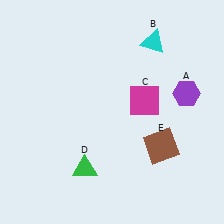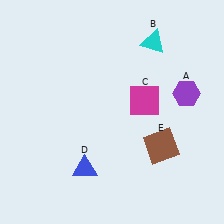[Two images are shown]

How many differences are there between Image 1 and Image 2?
There is 1 difference between the two images.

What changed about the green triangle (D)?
In Image 1, D is green. In Image 2, it changed to blue.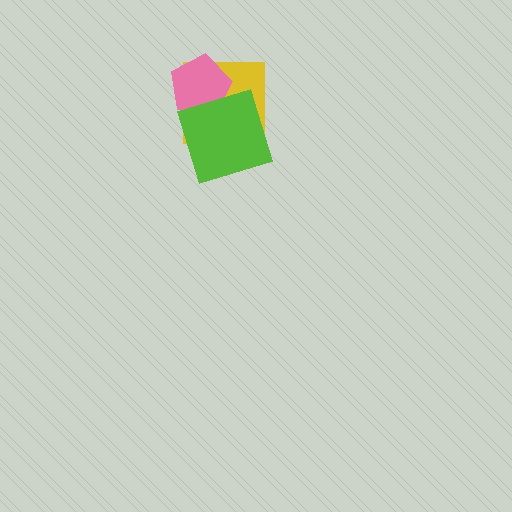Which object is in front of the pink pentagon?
The lime square is in front of the pink pentagon.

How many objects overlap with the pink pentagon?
2 objects overlap with the pink pentagon.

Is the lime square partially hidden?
No, no other shape covers it.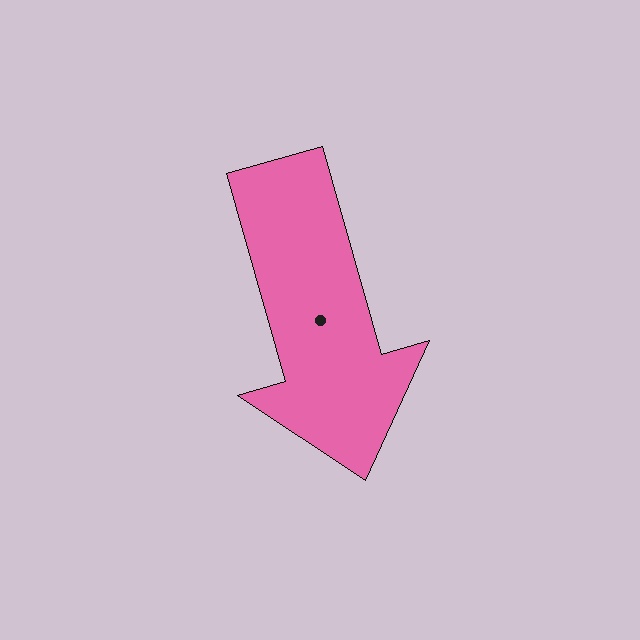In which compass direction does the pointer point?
South.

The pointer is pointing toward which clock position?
Roughly 5 o'clock.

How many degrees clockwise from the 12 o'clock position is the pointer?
Approximately 164 degrees.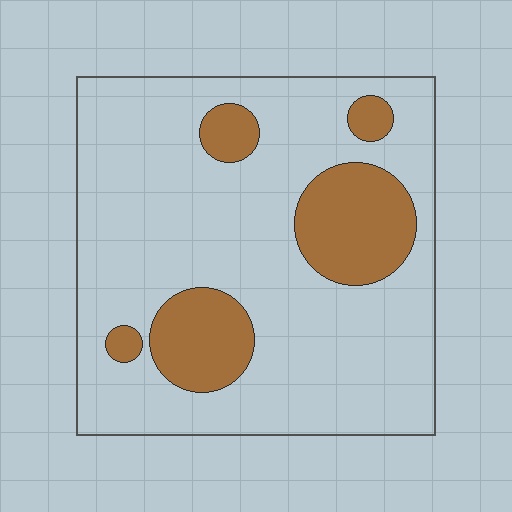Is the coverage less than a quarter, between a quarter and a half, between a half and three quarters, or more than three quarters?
Less than a quarter.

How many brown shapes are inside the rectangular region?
5.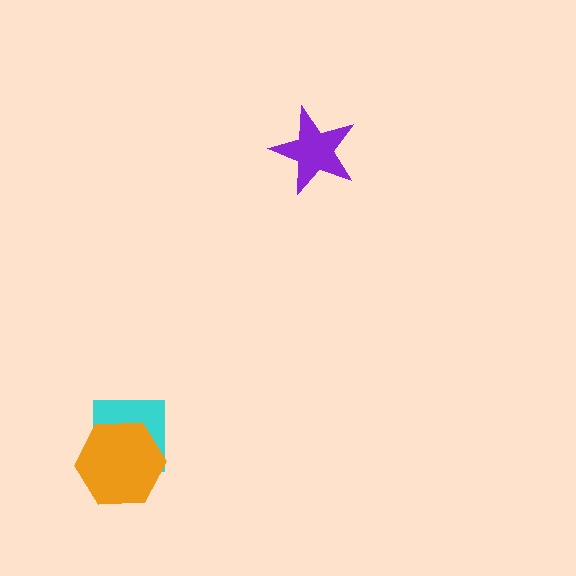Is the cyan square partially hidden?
Yes, it is partially covered by another shape.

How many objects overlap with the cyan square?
1 object overlaps with the cyan square.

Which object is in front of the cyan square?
The orange hexagon is in front of the cyan square.